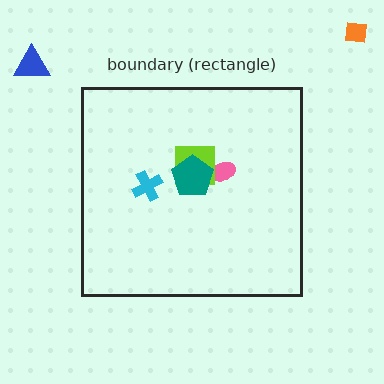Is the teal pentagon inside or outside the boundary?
Inside.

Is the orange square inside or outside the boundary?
Outside.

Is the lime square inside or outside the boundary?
Inside.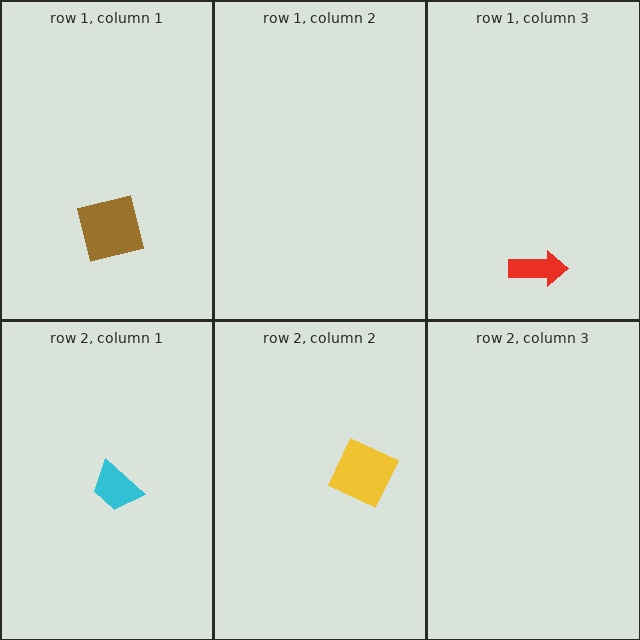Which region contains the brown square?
The row 1, column 1 region.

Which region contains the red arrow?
The row 1, column 3 region.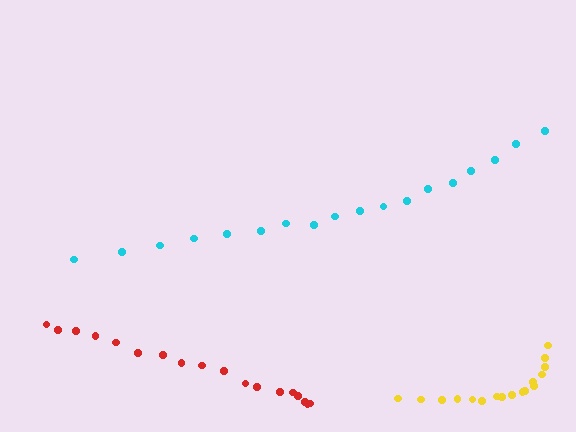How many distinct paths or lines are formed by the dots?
There are 3 distinct paths.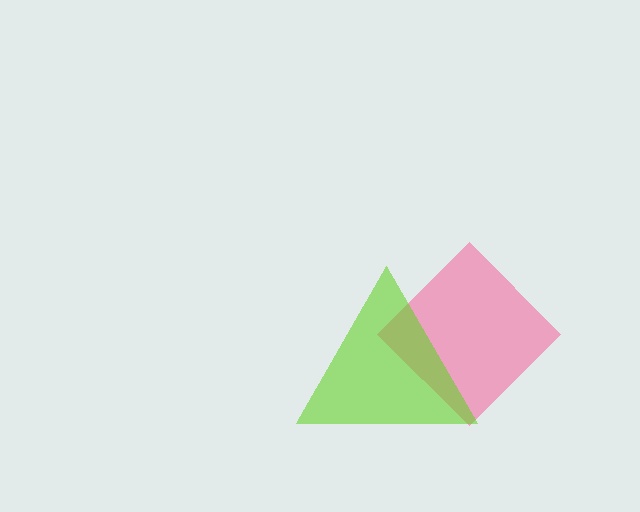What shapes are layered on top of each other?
The layered shapes are: a pink diamond, a lime triangle.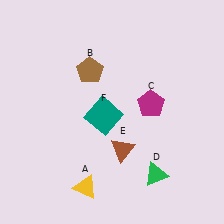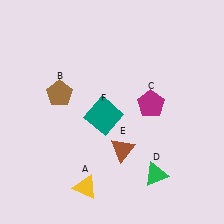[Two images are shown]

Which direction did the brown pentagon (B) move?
The brown pentagon (B) moved left.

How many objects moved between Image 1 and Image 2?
1 object moved between the two images.